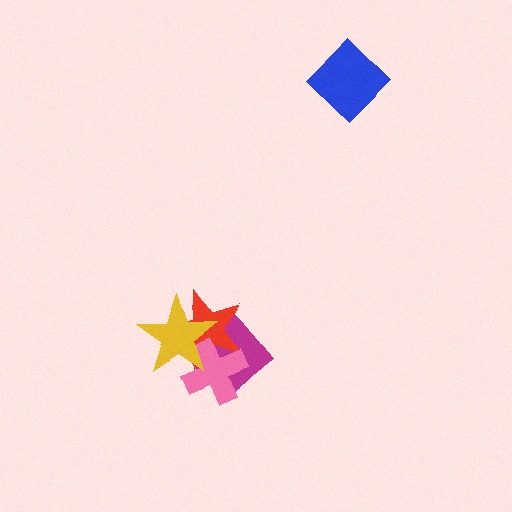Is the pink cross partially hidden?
Yes, it is partially covered by another shape.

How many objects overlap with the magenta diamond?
3 objects overlap with the magenta diamond.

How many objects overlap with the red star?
3 objects overlap with the red star.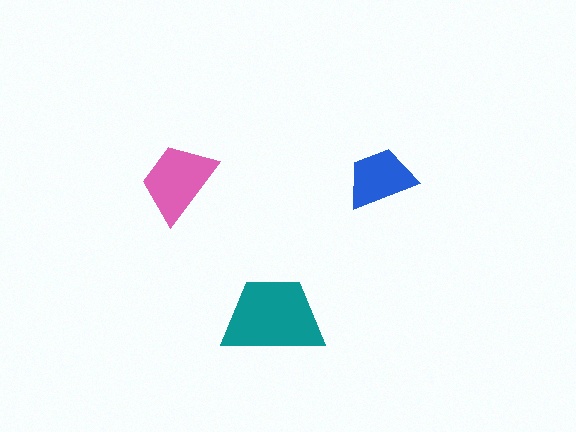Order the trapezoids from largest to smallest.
the teal one, the pink one, the blue one.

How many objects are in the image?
There are 3 objects in the image.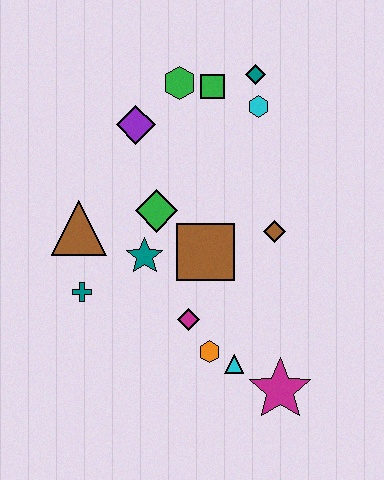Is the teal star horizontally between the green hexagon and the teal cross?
Yes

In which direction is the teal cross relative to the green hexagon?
The teal cross is below the green hexagon.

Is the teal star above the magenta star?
Yes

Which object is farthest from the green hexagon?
The magenta star is farthest from the green hexagon.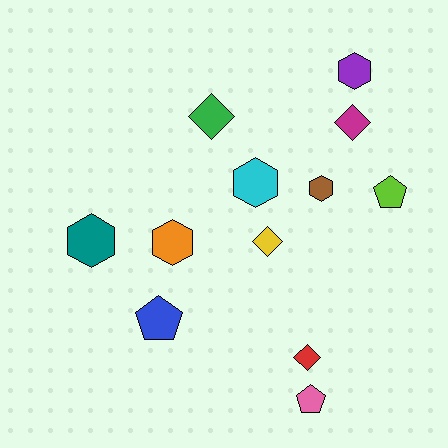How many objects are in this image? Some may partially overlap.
There are 12 objects.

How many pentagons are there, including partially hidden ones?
There are 3 pentagons.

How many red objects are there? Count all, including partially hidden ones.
There is 1 red object.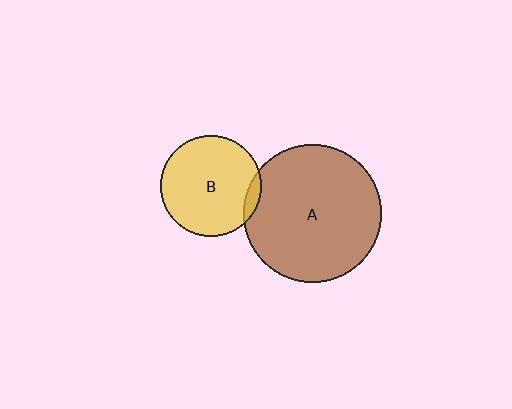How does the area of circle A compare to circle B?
Approximately 1.9 times.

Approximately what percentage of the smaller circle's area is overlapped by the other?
Approximately 5%.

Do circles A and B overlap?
Yes.